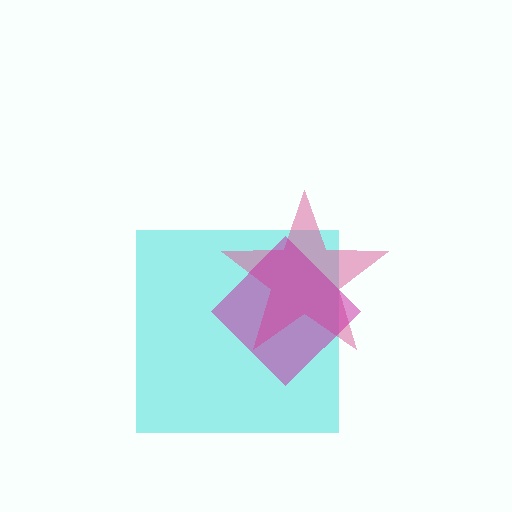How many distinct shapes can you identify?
There are 3 distinct shapes: a cyan square, a pink star, a magenta diamond.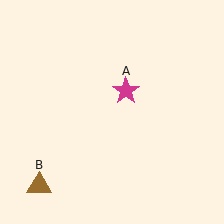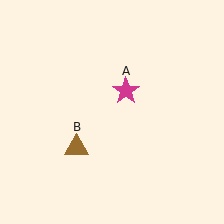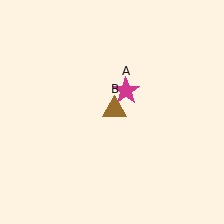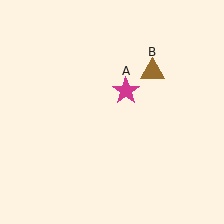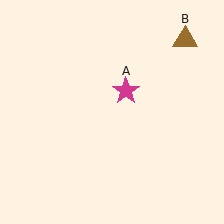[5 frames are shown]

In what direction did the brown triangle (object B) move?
The brown triangle (object B) moved up and to the right.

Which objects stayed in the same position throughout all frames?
Magenta star (object A) remained stationary.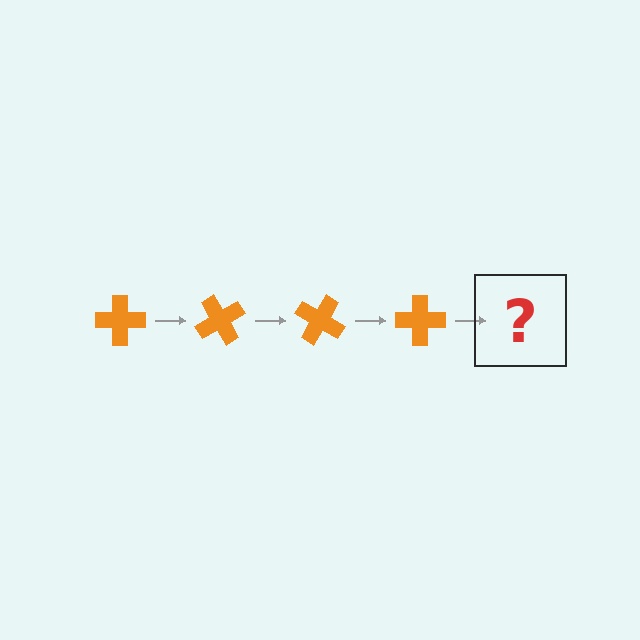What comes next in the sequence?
The next element should be an orange cross rotated 240 degrees.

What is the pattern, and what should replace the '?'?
The pattern is that the cross rotates 60 degrees each step. The '?' should be an orange cross rotated 240 degrees.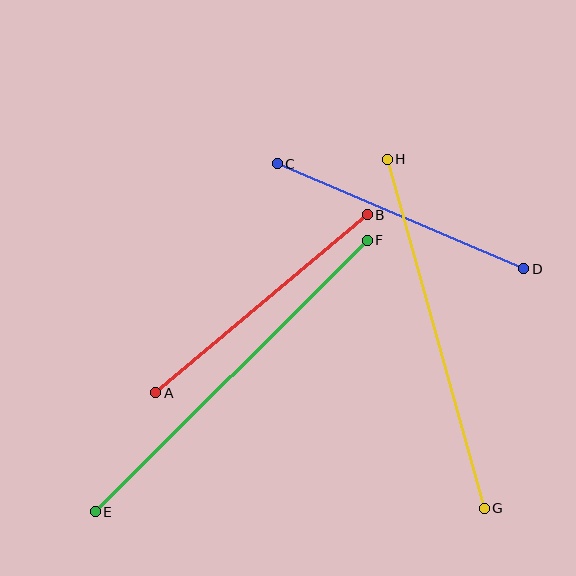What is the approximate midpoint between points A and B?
The midpoint is at approximately (261, 304) pixels.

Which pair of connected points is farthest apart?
Points E and F are farthest apart.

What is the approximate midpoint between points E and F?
The midpoint is at approximately (231, 376) pixels.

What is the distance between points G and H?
The distance is approximately 362 pixels.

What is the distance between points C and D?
The distance is approximately 268 pixels.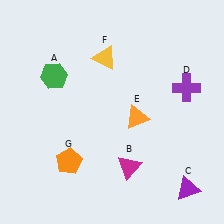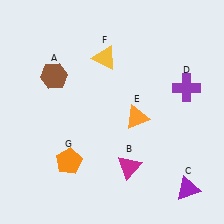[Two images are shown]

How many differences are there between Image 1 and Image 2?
There is 1 difference between the two images.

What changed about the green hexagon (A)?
In Image 1, A is green. In Image 2, it changed to brown.